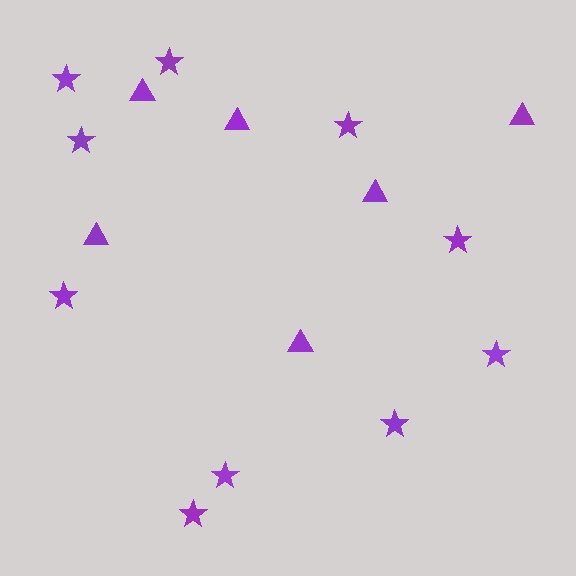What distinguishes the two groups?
There are 2 groups: one group of triangles (6) and one group of stars (10).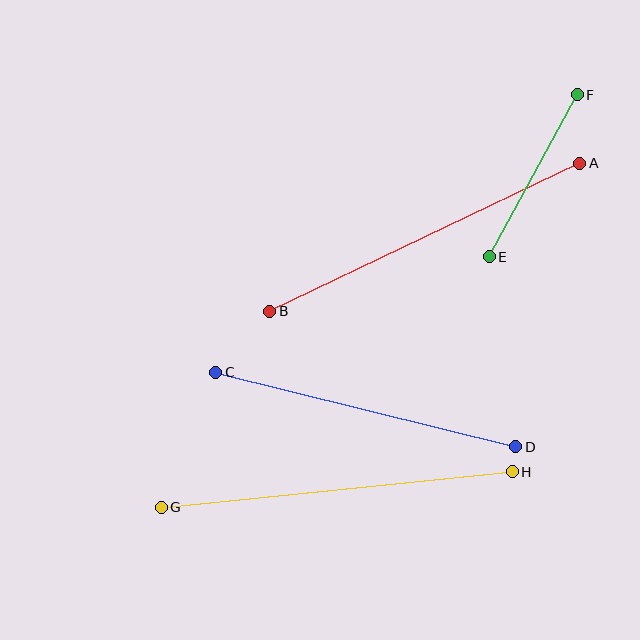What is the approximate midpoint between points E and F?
The midpoint is at approximately (533, 176) pixels.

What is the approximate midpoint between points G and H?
The midpoint is at approximately (337, 490) pixels.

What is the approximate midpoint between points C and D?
The midpoint is at approximately (366, 410) pixels.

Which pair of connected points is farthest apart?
Points G and H are farthest apart.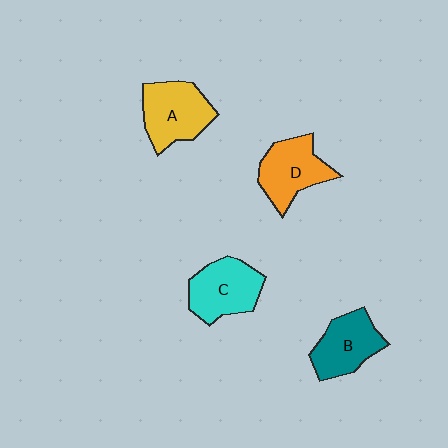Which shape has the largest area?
Shape A (yellow).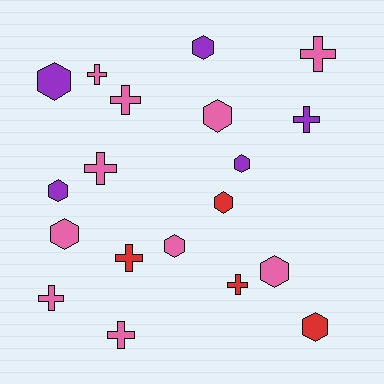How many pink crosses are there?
There are 6 pink crosses.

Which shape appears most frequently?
Hexagon, with 10 objects.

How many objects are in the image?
There are 19 objects.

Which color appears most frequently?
Pink, with 10 objects.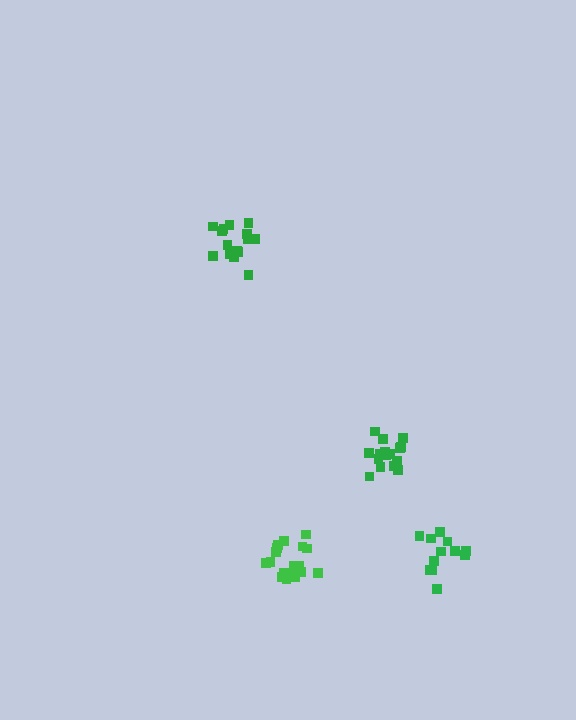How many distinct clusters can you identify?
There are 4 distinct clusters.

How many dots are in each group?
Group 1: 18 dots, Group 2: 12 dots, Group 3: 18 dots, Group 4: 16 dots (64 total).